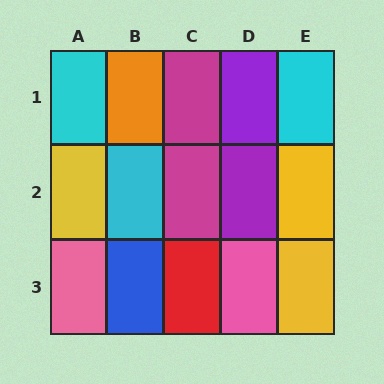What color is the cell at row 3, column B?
Blue.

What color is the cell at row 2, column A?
Yellow.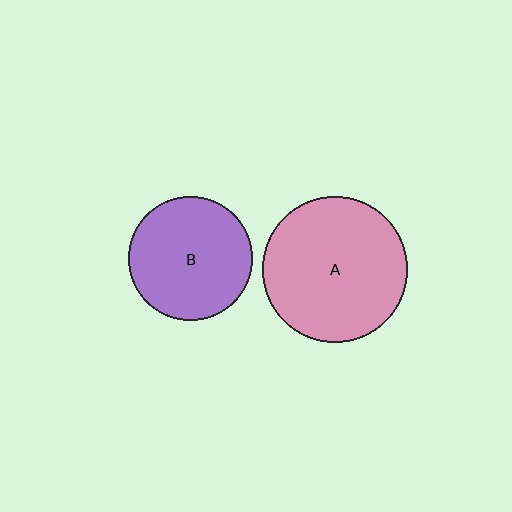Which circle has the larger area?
Circle A (pink).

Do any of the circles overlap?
No, none of the circles overlap.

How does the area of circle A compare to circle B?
Approximately 1.4 times.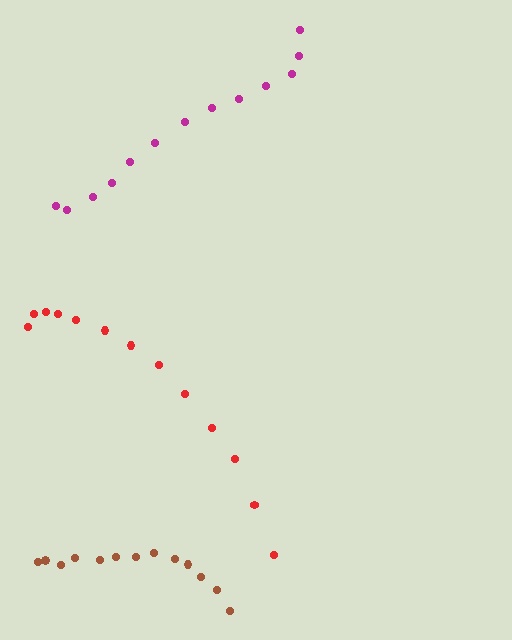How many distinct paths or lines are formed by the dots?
There are 3 distinct paths.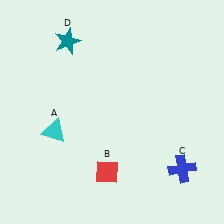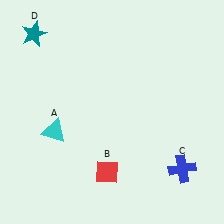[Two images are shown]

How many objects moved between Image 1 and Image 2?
1 object moved between the two images.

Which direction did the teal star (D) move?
The teal star (D) moved left.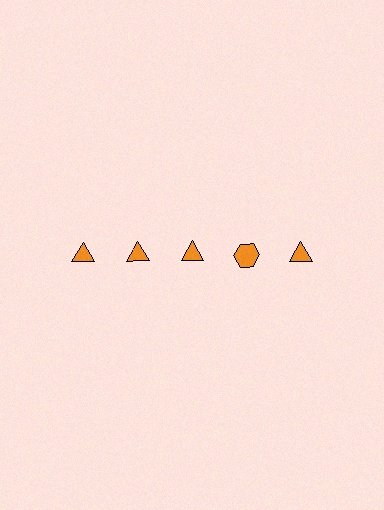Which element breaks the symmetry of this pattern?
The orange hexagon in the top row, second from right column breaks the symmetry. All other shapes are orange triangles.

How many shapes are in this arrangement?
There are 5 shapes arranged in a grid pattern.